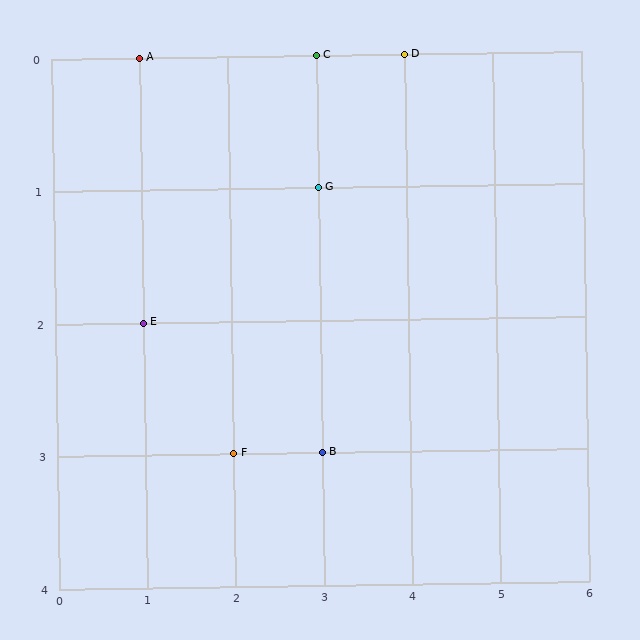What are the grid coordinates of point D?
Point D is at grid coordinates (4, 0).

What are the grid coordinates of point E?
Point E is at grid coordinates (1, 2).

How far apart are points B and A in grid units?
Points B and A are 2 columns and 3 rows apart (about 3.6 grid units diagonally).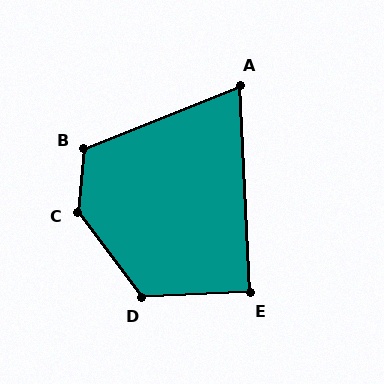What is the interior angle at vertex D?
Approximately 125 degrees (obtuse).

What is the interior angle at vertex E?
Approximately 89 degrees (approximately right).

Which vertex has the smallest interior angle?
A, at approximately 71 degrees.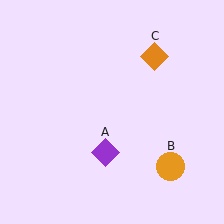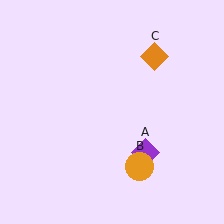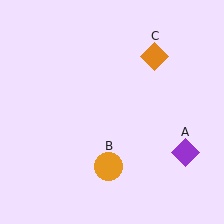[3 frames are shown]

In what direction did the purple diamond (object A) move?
The purple diamond (object A) moved right.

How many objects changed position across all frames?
2 objects changed position: purple diamond (object A), orange circle (object B).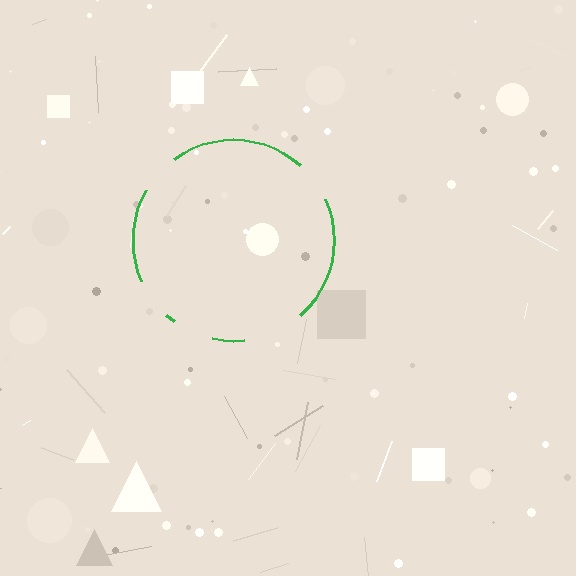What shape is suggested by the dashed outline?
The dashed outline suggests a circle.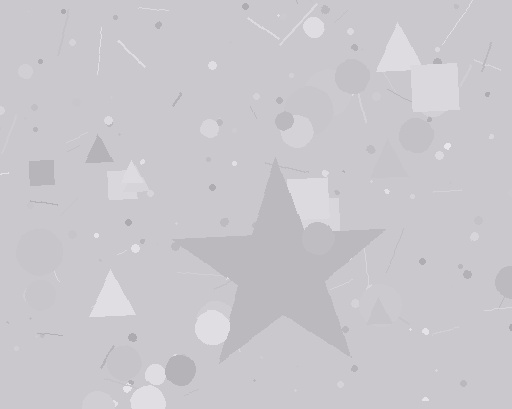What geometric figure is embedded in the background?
A star is embedded in the background.